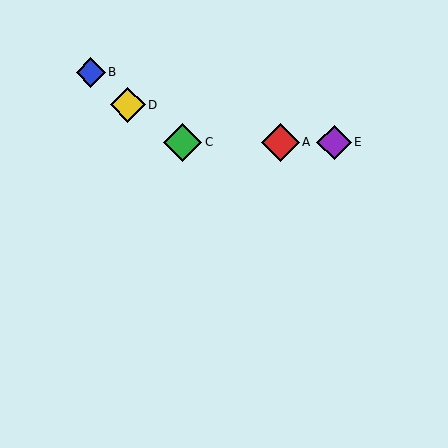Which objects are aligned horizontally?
Objects A, C, E are aligned horizontally.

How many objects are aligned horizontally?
3 objects (A, C, E) are aligned horizontally.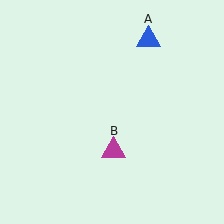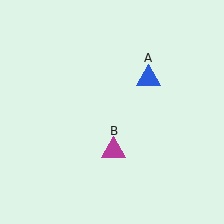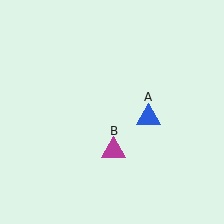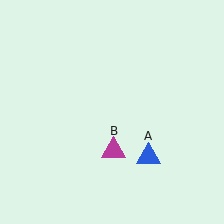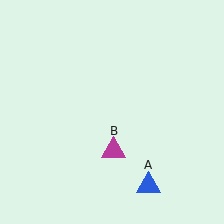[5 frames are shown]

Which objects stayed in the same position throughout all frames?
Magenta triangle (object B) remained stationary.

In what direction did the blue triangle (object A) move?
The blue triangle (object A) moved down.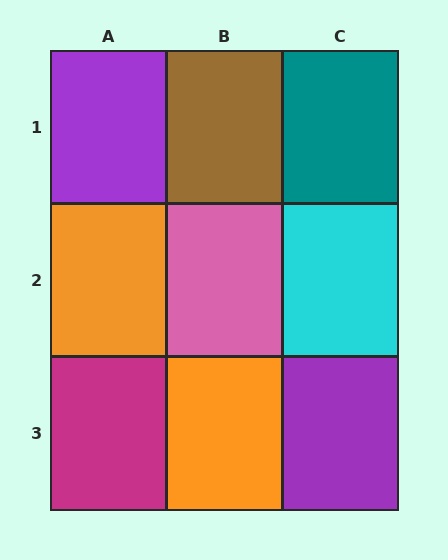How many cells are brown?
1 cell is brown.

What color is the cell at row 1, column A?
Purple.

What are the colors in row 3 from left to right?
Magenta, orange, purple.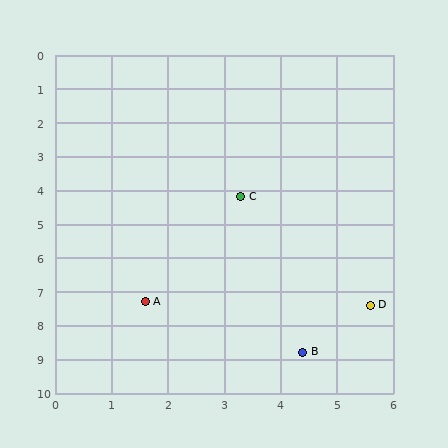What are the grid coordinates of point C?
Point C is at approximately (3.3, 4.2).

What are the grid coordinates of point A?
Point A is at approximately (1.6, 7.3).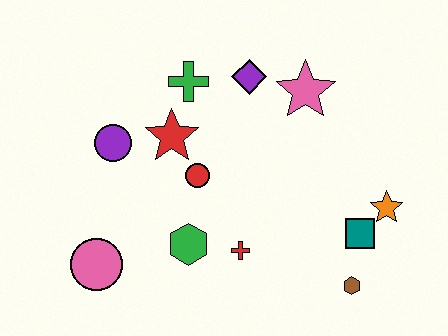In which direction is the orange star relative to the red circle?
The orange star is to the right of the red circle.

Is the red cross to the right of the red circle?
Yes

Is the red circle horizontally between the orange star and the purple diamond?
No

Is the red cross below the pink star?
Yes